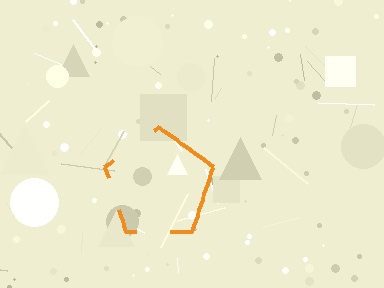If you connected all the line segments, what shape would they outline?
They would outline a pentagon.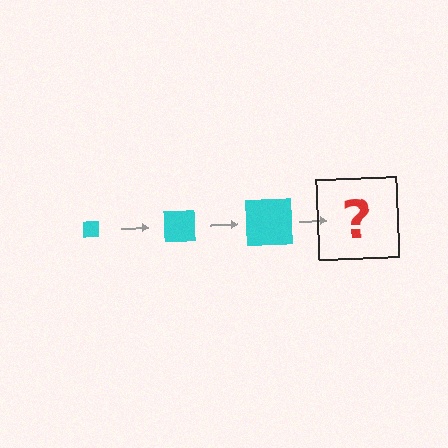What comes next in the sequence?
The next element should be a cyan square, larger than the previous one.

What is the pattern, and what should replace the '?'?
The pattern is that the square gets progressively larger each step. The '?' should be a cyan square, larger than the previous one.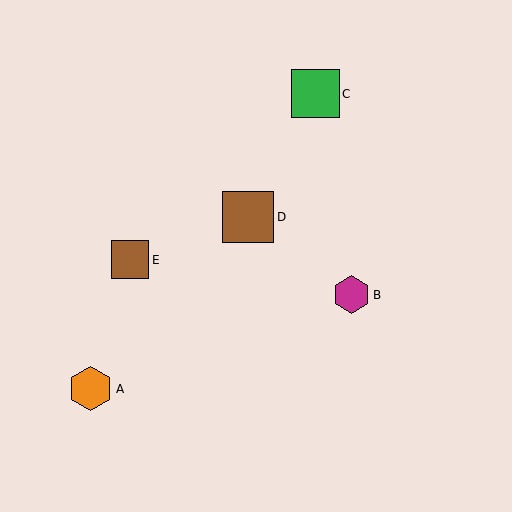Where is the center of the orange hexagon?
The center of the orange hexagon is at (91, 389).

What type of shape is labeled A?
Shape A is an orange hexagon.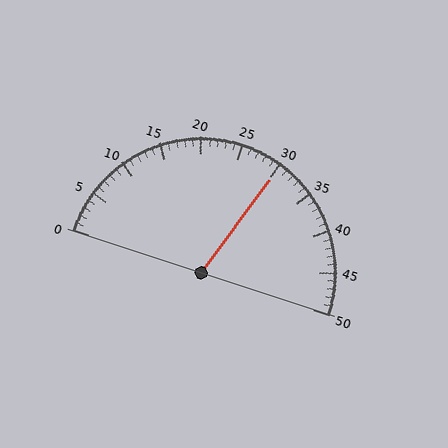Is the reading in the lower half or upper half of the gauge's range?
The reading is in the upper half of the range (0 to 50).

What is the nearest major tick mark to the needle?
The nearest major tick mark is 30.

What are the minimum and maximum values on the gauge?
The gauge ranges from 0 to 50.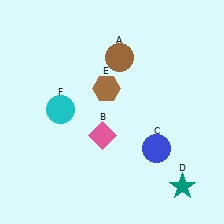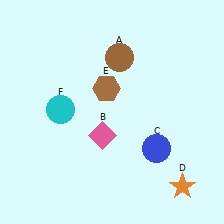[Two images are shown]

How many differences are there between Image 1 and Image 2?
There is 1 difference between the two images.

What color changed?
The star (D) changed from teal in Image 1 to orange in Image 2.